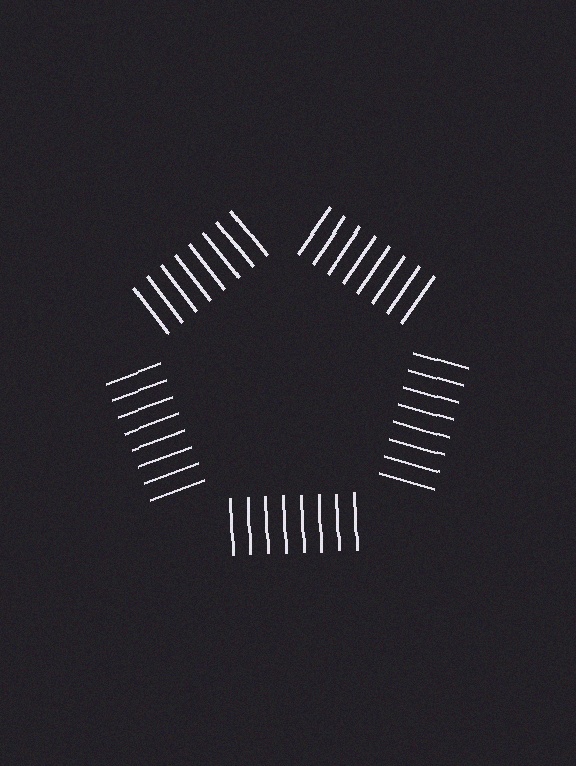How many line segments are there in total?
40 — 8 along each of the 5 edges.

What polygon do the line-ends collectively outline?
An illusory pentagon — the line segments terminate on its edges but no continuous stroke is drawn.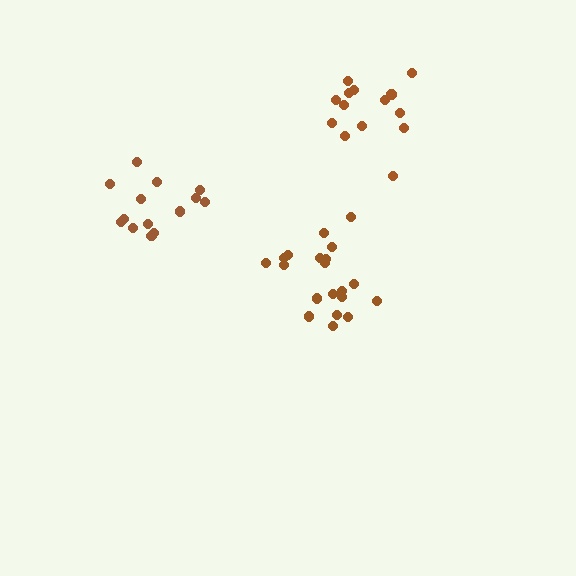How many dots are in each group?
Group 1: 20 dots, Group 2: 14 dots, Group 3: 15 dots (49 total).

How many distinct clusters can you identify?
There are 3 distinct clusters.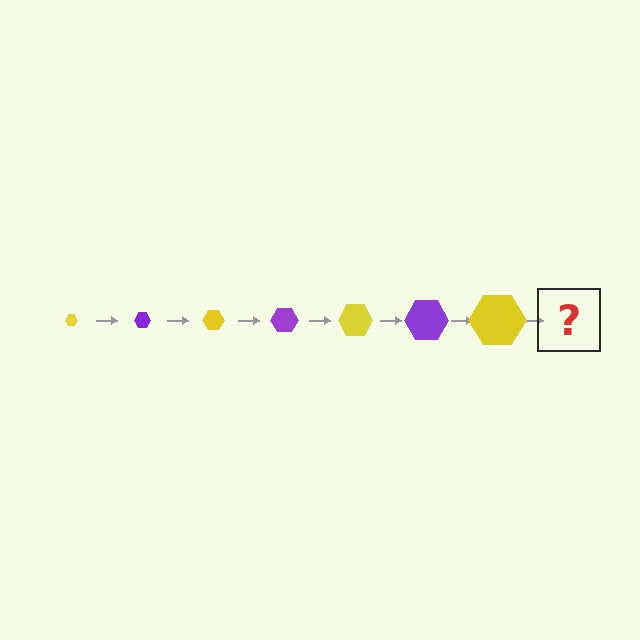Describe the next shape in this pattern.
It should be a purple hexagon, larger than the previous one.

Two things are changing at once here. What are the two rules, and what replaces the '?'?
The two rules are that the hexagon grows larger each step and the color cycles through yellow and purple. The '?' should be a purple hexagon, larger than the previous one.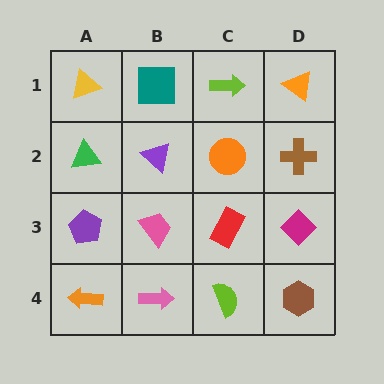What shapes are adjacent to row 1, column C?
An orange circle (row 2, column C), a teal square (row 1, column B), an orange triangle (row 1, column D).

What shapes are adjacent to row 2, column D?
An orange triangle (row 1, column D), a magenta diamond (row 3, column D), an orange circle (row 2, column C).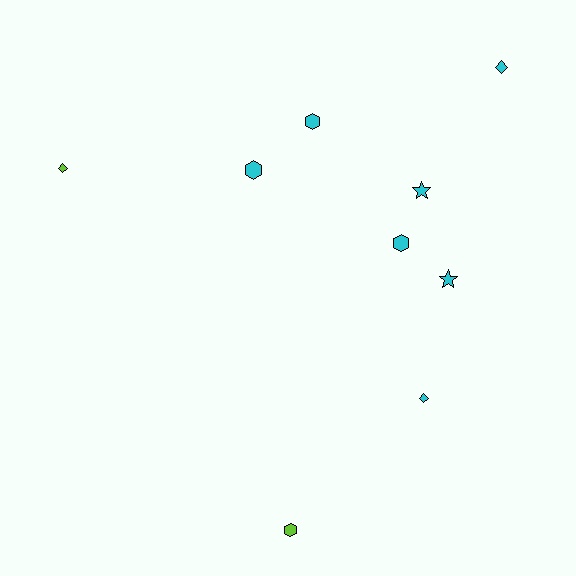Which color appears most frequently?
Cyan, with 7 objects.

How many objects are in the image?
There are 9 objects.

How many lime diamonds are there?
There is 1 lime diamond.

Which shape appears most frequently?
Hexagon, with 4 objects.